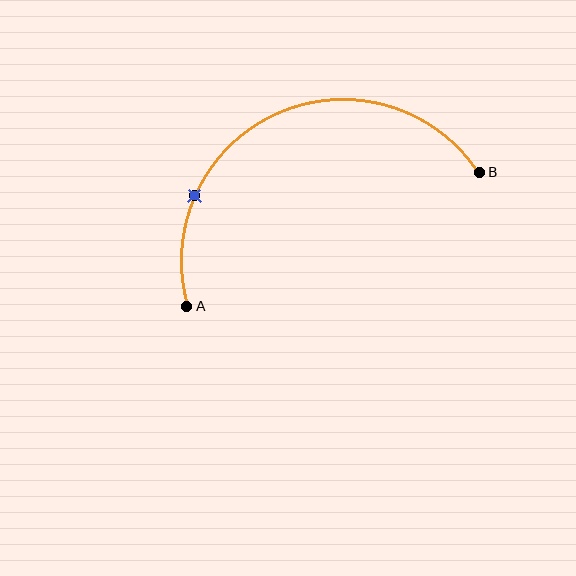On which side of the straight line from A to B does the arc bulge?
The arc bulges above the straight line connecting A and B.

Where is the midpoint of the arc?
The arc midpoint is the point on the curve farthest from the straight line joining A and B. It sits above that line.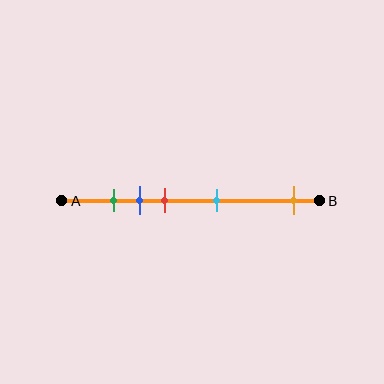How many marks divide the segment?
There are 5 marks dividing the segment.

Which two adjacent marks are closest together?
The green and blue marks are the closest adjacent pair.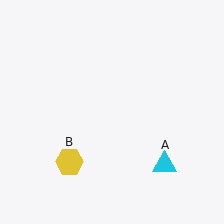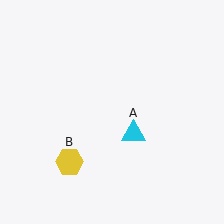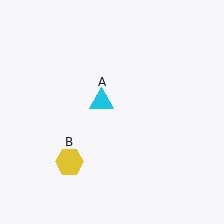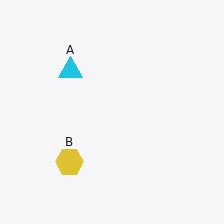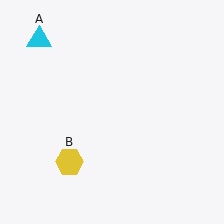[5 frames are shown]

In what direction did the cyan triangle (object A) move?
The cyan triangle (object A) moved up and to the left.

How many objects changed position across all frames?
1 object changed position: cyan triangle (object A).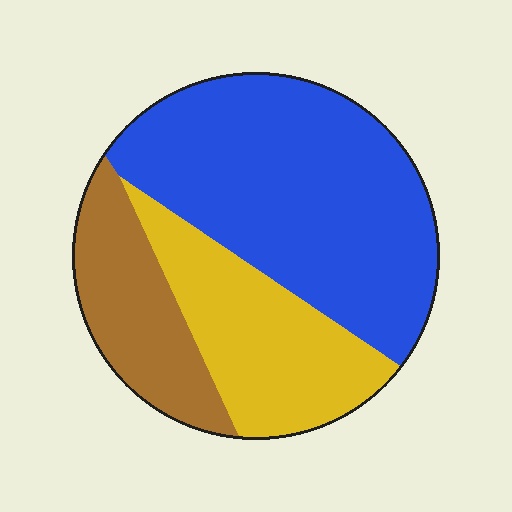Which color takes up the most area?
Blue, at roughly 55%.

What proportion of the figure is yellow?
Yellow covers 27% of the figure.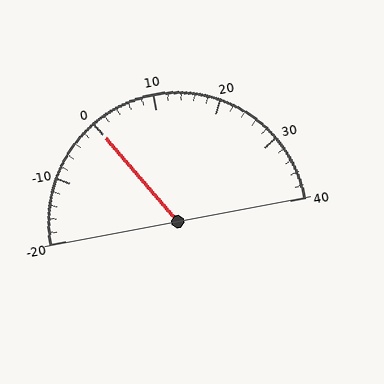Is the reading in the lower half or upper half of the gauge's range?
The reading is in the lower half of the range (-20 to 40).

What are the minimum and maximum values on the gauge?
The gauge ranges from -20 to 40.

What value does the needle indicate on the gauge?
The needle indicates approximately 0.